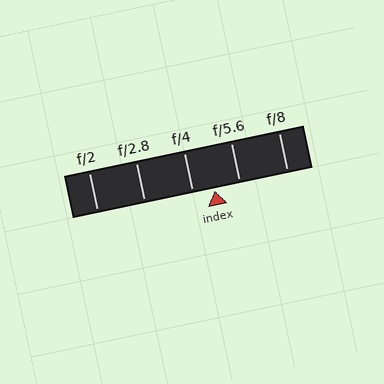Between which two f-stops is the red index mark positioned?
The index mark is between f/4 and f/5.6.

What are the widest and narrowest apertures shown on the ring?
The widest aperture shown is f/2 and the narrowest is f/8.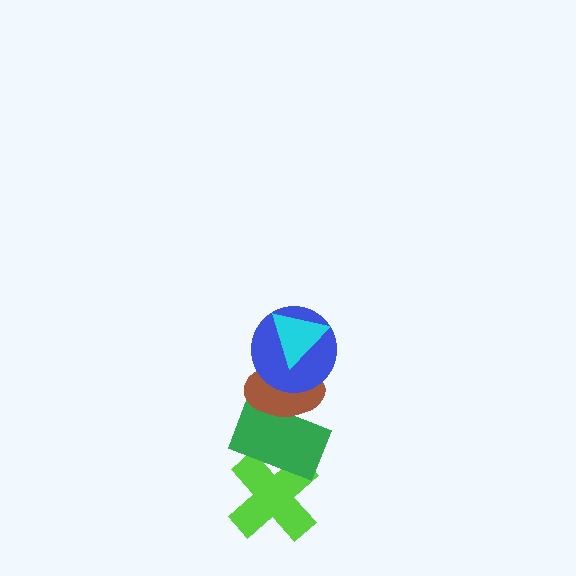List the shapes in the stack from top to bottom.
From top to bottom: the cyan triangle, the blue circle, the brown ellipse, the green rectangle, the lime cross.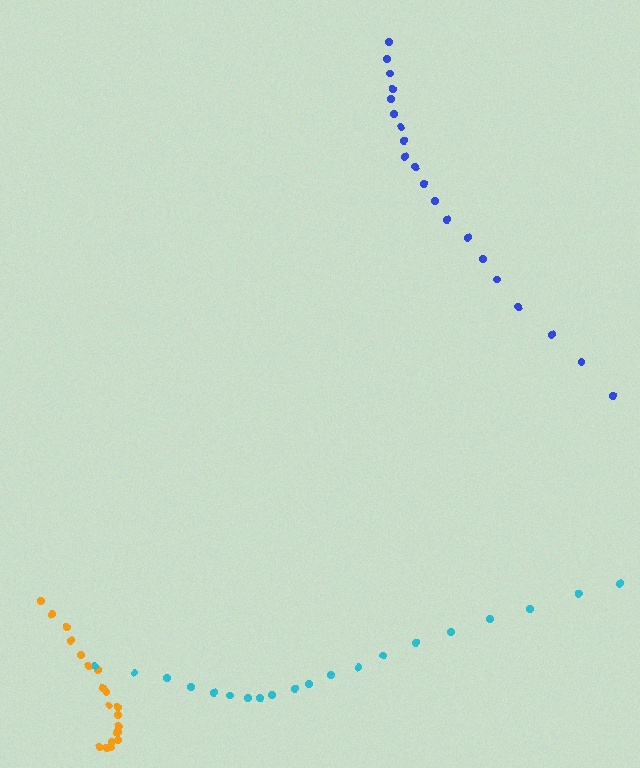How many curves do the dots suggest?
There are 3 distinct paths.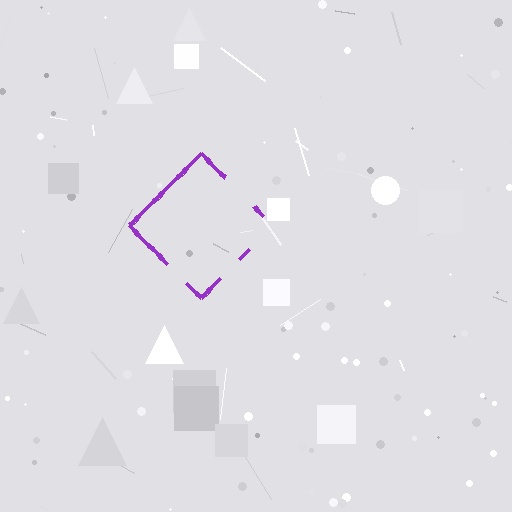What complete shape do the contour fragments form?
The contour fragments form a diamond.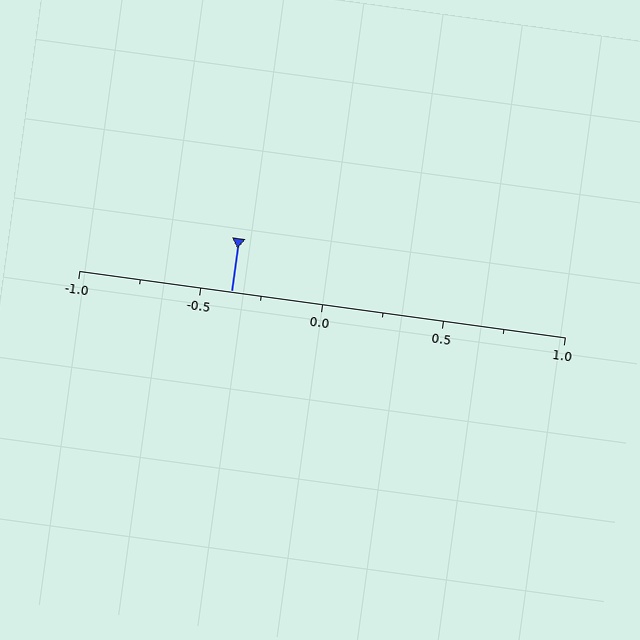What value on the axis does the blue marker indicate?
The marker indicates approximately -0.38.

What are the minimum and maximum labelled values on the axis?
The axis runs from -1.0 to 1.0.